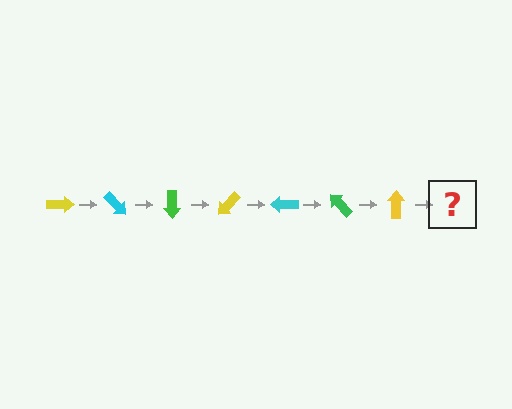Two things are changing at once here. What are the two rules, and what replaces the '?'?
The two rules are that it rotates 45 degrees each step and the color cycles through yellow, cyan, and green. The '?' should be a cyan arrow, rotated 315 degrees from the start.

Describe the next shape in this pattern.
It should be a cyan arrow, rotated 315 degrees from the start.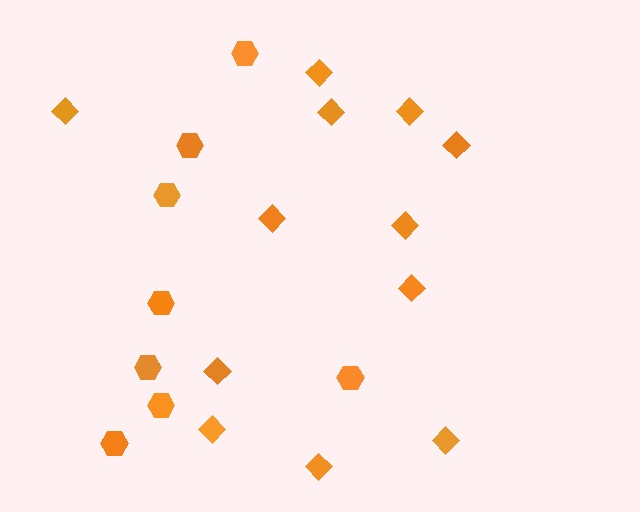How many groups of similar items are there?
There are 2 groups: one group of hexagons (8) and one group of diamonds (12).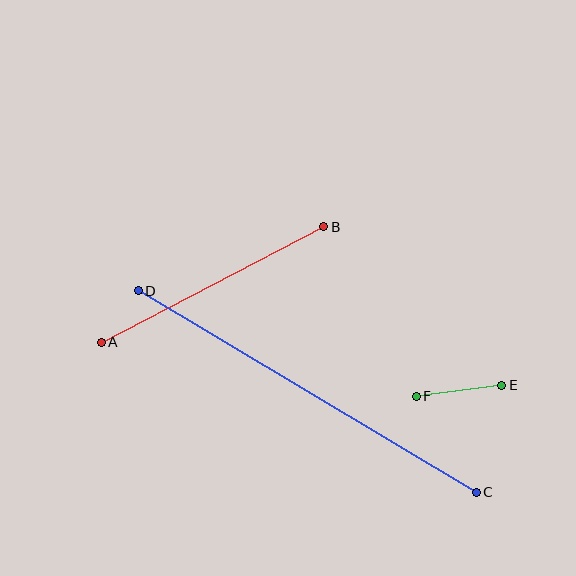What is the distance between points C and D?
The distance is approximately 394 pixels.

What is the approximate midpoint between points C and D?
The midpoint is at approximately (307, 391) pixels.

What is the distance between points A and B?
The distance is approximately 251 pixels.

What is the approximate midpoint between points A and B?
The midpoint is at approximately (213, 284) pixels.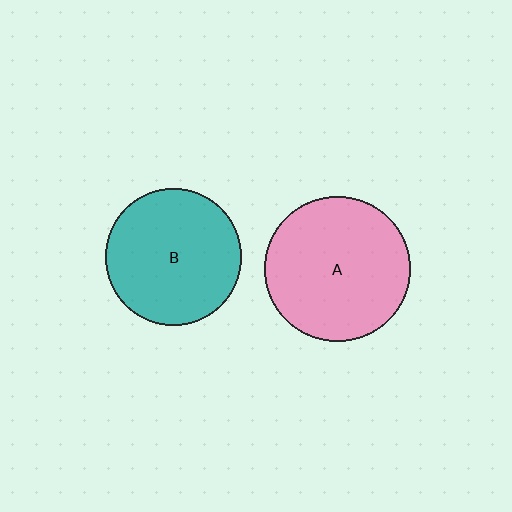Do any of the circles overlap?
No, none of the circles overlap.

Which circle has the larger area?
Circle A (pink).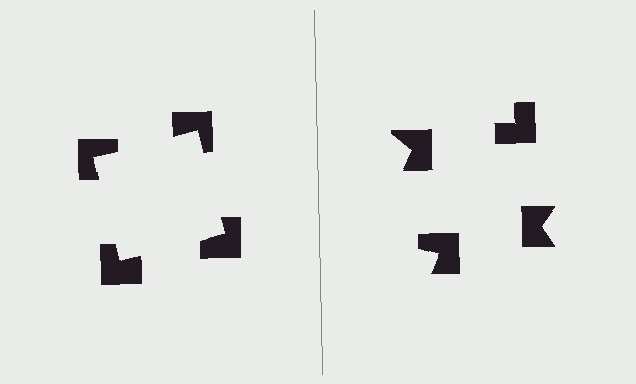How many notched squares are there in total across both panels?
8 — 4 on each side.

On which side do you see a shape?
An illusory square appears on the left side. On the right side the wedge cuts are rotated, so no coherent shape forms.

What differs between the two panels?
The notched squares are positioned identically on both sides; only the wedge orientations differ. On the left they align to a square; on the right they are misaligned.